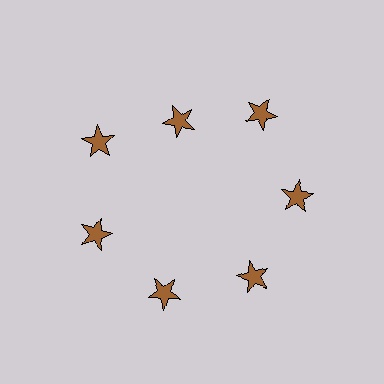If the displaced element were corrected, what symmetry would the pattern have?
It would have 7-fold rotational symmetry — the pattern would map onto itself every 51 degrees.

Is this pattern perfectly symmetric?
No. The 7 brown stars are arranged in a ring, but one element near the 12 o'clock position is pulled inward toward the center, breaking the 7-fold rotational symmetry.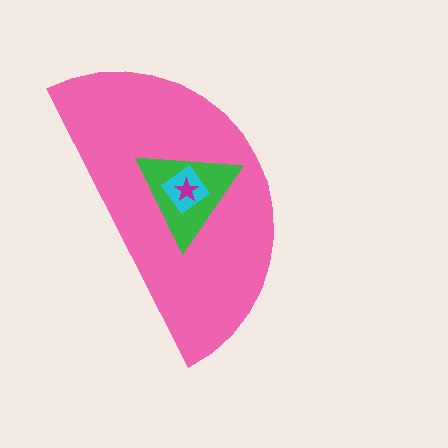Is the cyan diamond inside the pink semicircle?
Yes.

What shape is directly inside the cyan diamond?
The magenta star.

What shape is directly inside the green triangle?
The cyan diamond.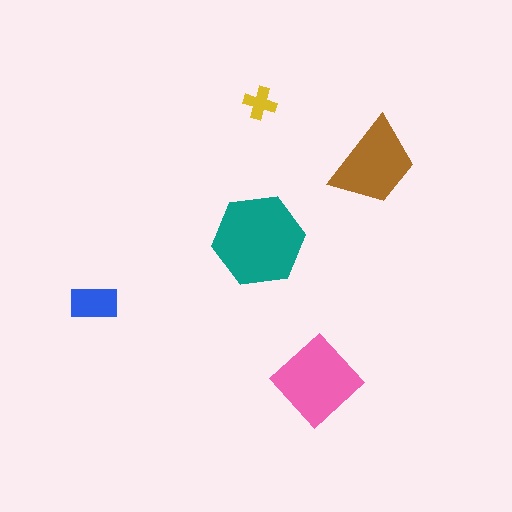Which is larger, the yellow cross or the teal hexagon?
The teal hexagon.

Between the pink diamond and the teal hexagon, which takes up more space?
The teal hexagon.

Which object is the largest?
The teal hexagon.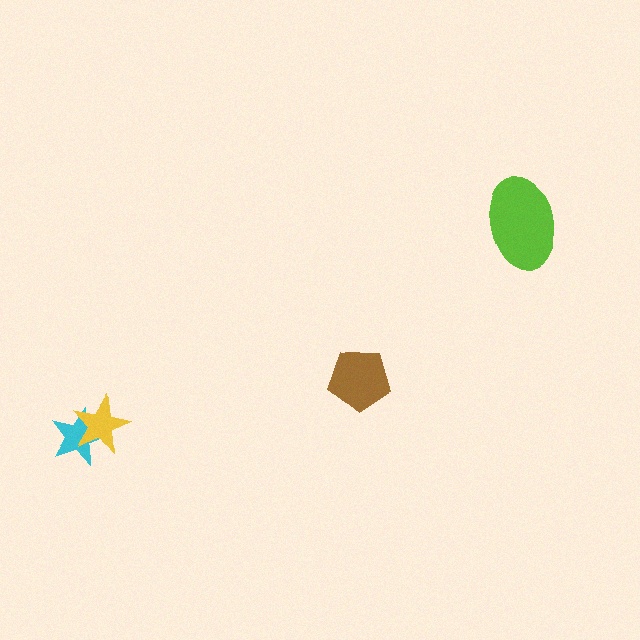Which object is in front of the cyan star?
The yellow star is in front of the cyan star.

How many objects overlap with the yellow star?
1 object overlaps with the yellow star.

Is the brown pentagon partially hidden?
No, no other shape covers it.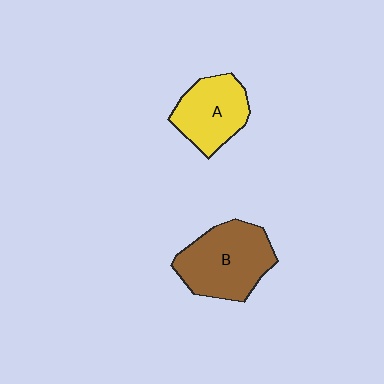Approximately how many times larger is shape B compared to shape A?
Approximately 1.3 times.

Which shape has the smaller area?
Shape A (yellow).